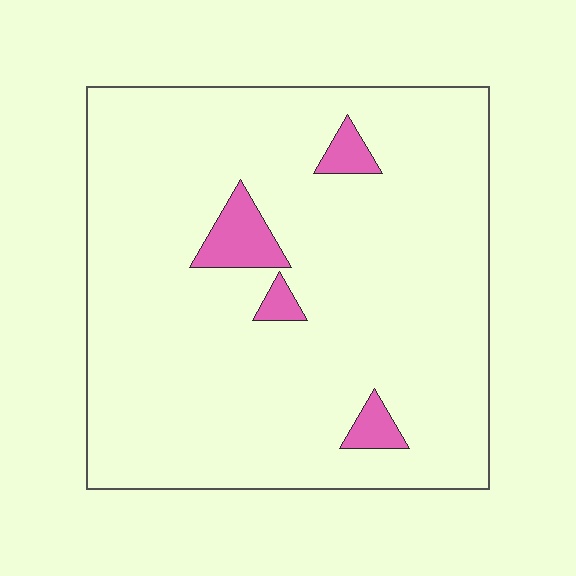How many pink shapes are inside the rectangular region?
4.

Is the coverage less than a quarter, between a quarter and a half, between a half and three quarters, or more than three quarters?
Less than a quarter.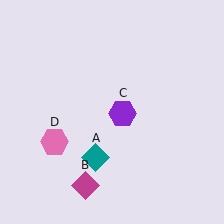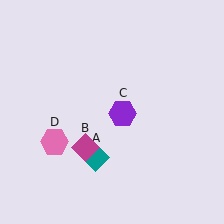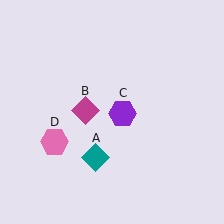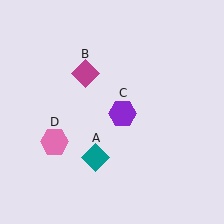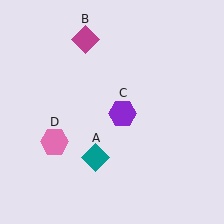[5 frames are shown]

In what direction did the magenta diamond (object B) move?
The magenta diamond (object B) moved up.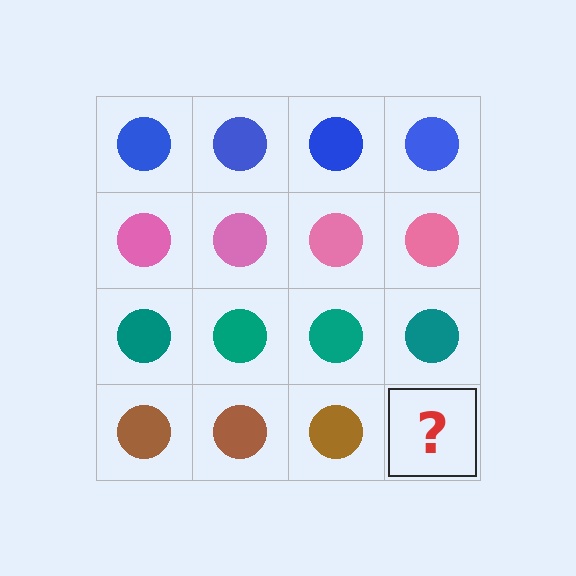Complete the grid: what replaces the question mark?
The question mark should be replaced with a brown circle.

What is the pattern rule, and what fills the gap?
The rule is that each row has a consistent color. The gap should be filled with a brown circle.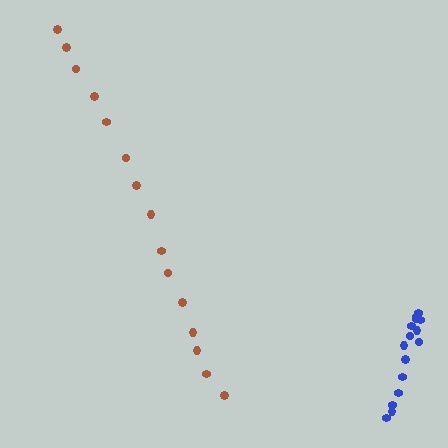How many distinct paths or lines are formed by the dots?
There are 2 distinct paths.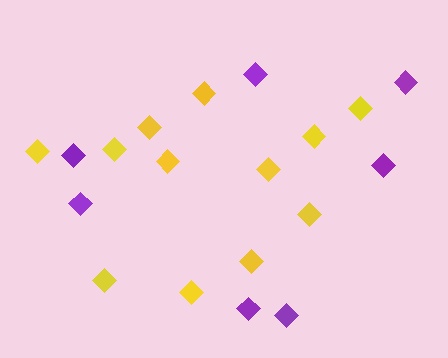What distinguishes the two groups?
There are 2 groups: one group of yellow diamonds (12) and one group of purple diamonds (7).